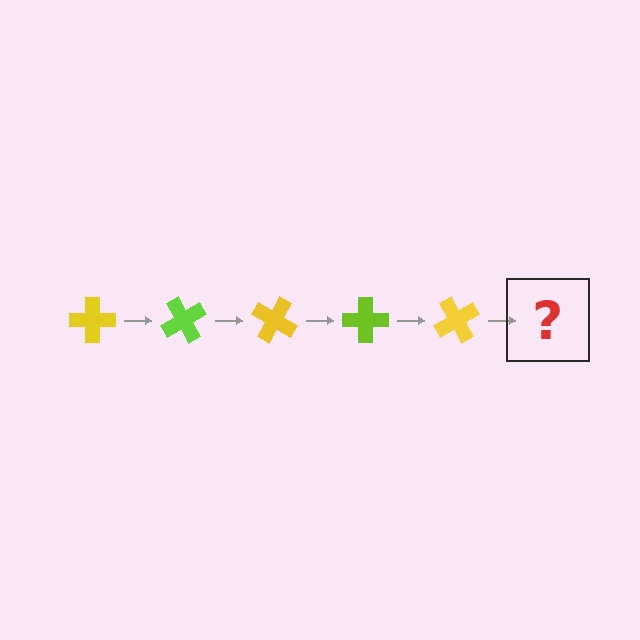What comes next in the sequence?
The next element should be a lime cross, rotated 300 degrees from the start.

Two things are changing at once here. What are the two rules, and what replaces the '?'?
The two rules are that it rotates 60 degrees each step and the color cycles through yellow and lime. The '?' should be a lime cross, rotated 300 degrees from the start.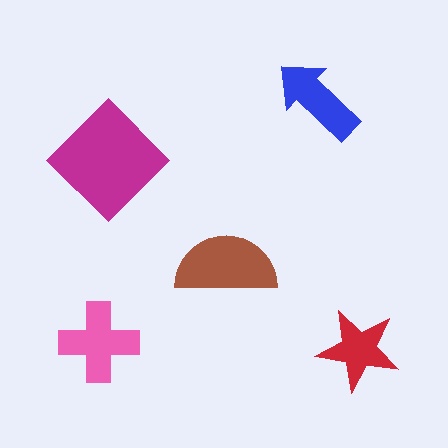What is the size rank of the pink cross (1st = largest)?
3rd.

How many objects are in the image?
There are 5 objects in the image.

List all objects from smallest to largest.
The red star, the blue arrow, the pink cross, the brown semicircle, the magenta diamond.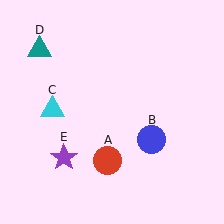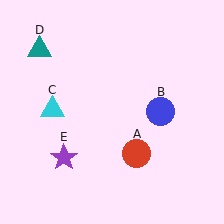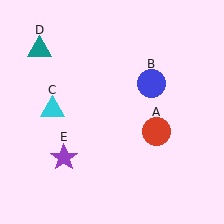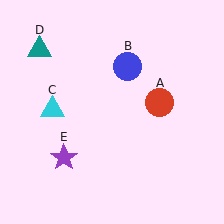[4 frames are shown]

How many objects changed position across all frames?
2 objects changed position: red circle (object A), blue circle (object B).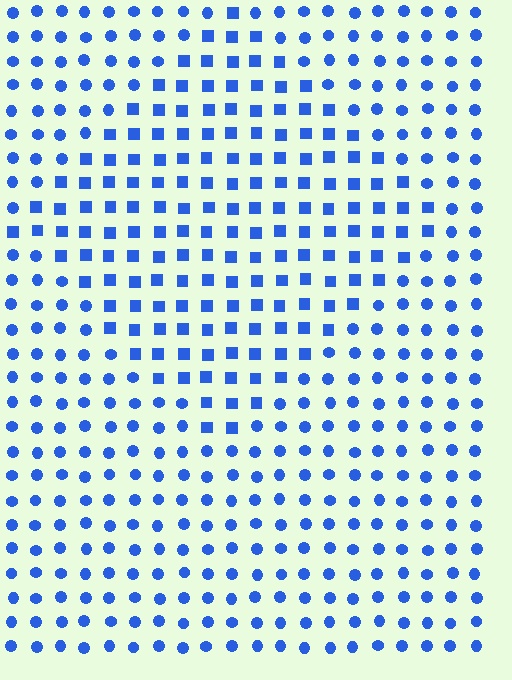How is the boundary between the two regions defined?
The boundary is defined by a change in element shape: squares inside vs. circles outside. All elements share the same color and spacing.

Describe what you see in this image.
The image is filled with small blue elements arranged in a uniform grid. A diamond-shaped region contains squares, while the surrounding area contains circles. The boundary is defined purely by the change in element shape.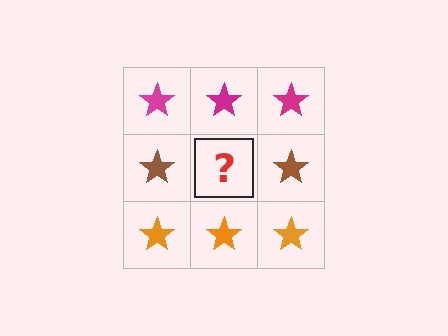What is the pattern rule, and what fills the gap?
The rule is that each row has a consistent color. The gap should be filled with a brown star.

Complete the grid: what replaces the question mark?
The question mark should be replaced with a brown star.